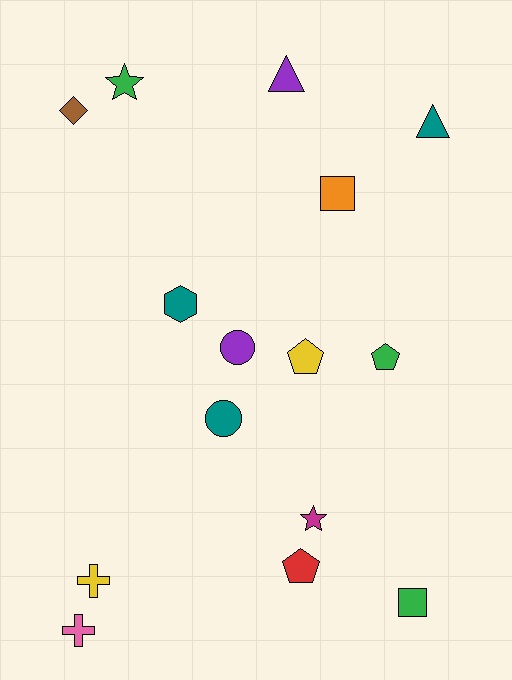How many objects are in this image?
There are 15 objects.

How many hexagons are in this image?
There is 1 hexagon.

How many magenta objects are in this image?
There is 1 magenta object.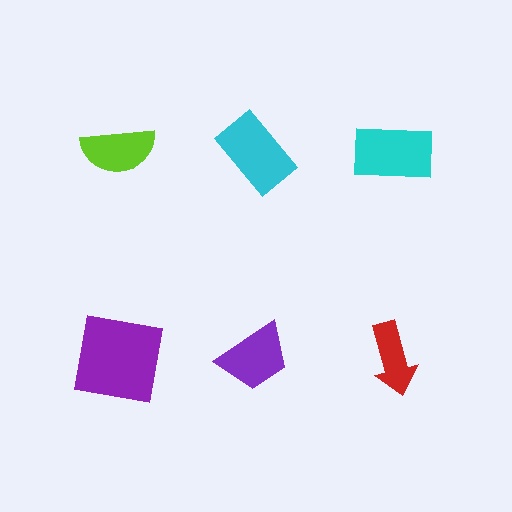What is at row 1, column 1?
A lime semicircle.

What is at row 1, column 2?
A cyan rectangle.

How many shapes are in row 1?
3 shapes.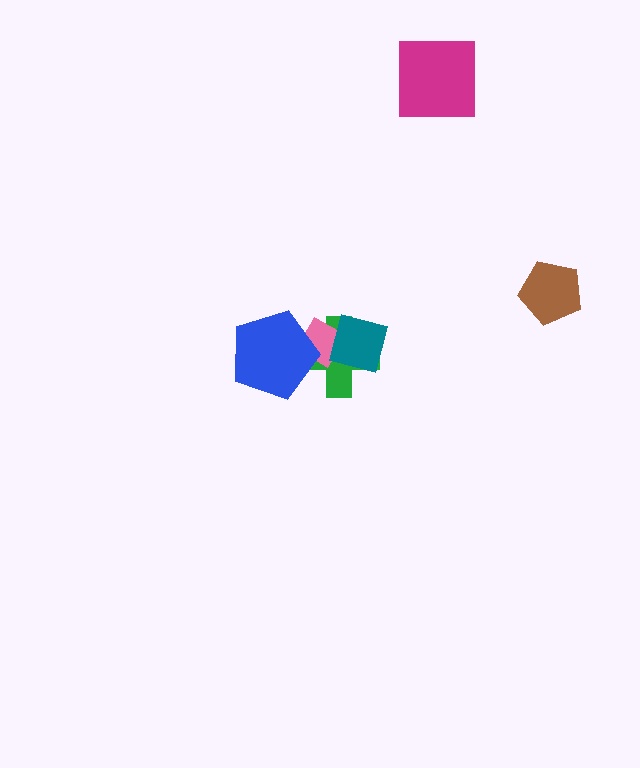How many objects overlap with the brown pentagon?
0 objects overlap with the brown pentagon.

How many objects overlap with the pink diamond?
3 objects overlap with the pink diamond.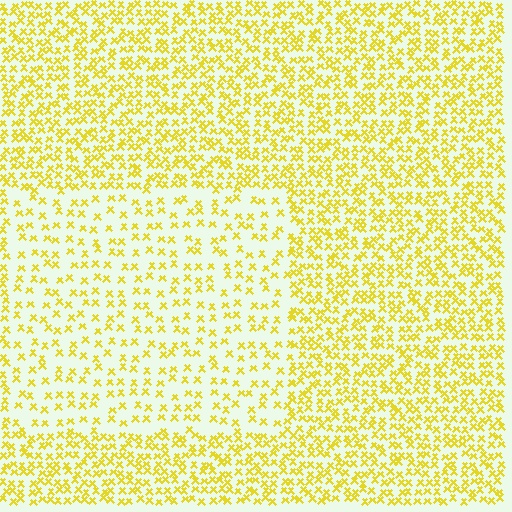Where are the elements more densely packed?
The elements are more densely packed outside the rectangle boundary.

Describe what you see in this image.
The image contains small yellow elements arranged at two different densities. A rectangle-shaped region is visible where the elements are less densely packed than the surrounding area.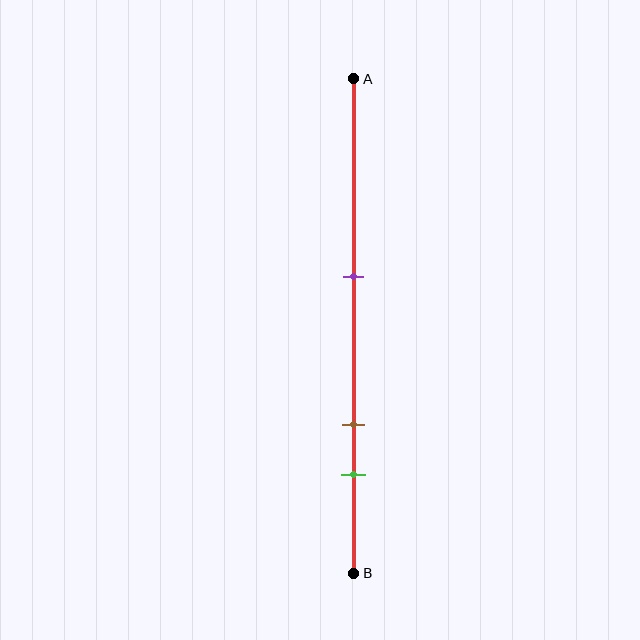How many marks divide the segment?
There are 3 marks dividing the segment.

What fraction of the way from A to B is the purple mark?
The purple mark is approximately 40% (0.4) of the way from A to B.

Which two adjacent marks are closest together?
The brown and green marks are the closest adjacent pair.